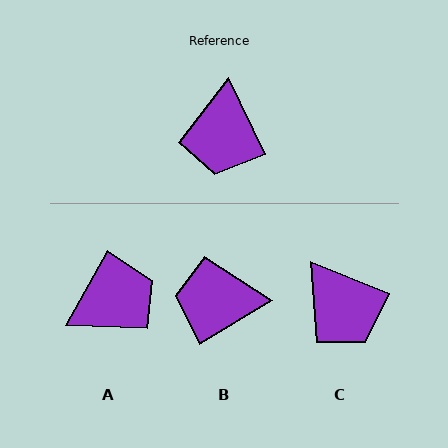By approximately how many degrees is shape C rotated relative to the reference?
Approximately 42 degrees counter-clockwise.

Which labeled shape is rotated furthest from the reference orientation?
A, about 125 degrees away.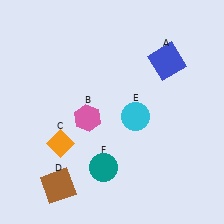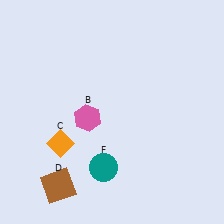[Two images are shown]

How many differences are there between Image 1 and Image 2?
There are 2 differences between the two images.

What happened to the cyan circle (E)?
The cyan circle (E) was removed in Image 2. It was in the bottom-right area of Image 1.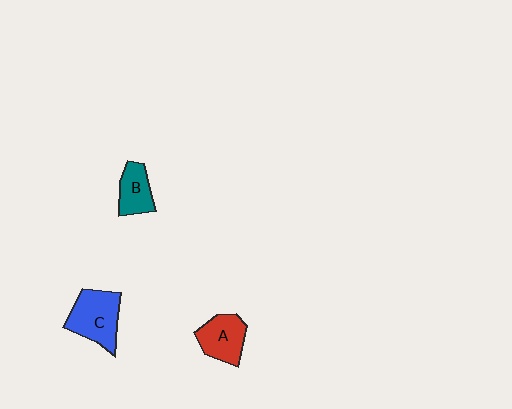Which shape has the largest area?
Shape C (blue).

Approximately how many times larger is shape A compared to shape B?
Approximately 1.3 times.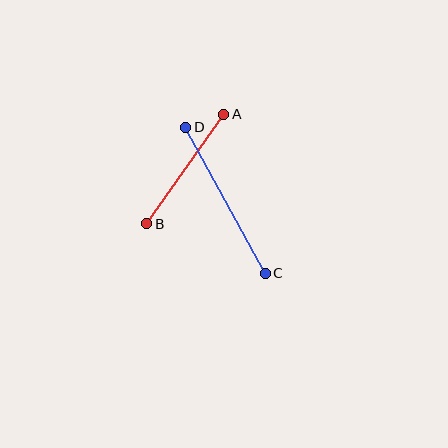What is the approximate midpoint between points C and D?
The midpoint is at approximately (226, 200) pixels.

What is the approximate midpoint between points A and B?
The midpoint is at approximately (185, 169) pixels.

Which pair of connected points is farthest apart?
Points C and D are farthest apart.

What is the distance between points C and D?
The distance is approximately 167 pixels.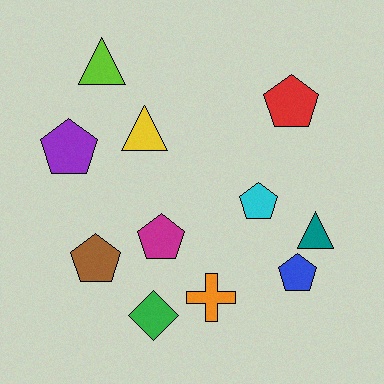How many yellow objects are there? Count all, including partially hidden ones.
There is 1 yellow object.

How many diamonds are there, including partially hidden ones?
There is 1 diamond.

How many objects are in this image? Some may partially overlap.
There are 11 objects.